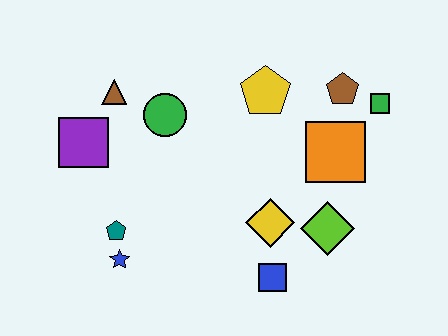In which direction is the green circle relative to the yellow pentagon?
The green circle is to the left of the yellow pentagon.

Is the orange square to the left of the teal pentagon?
No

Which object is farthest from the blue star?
The green square is farthest from the blue star.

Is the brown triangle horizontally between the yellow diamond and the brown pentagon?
No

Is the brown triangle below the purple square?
No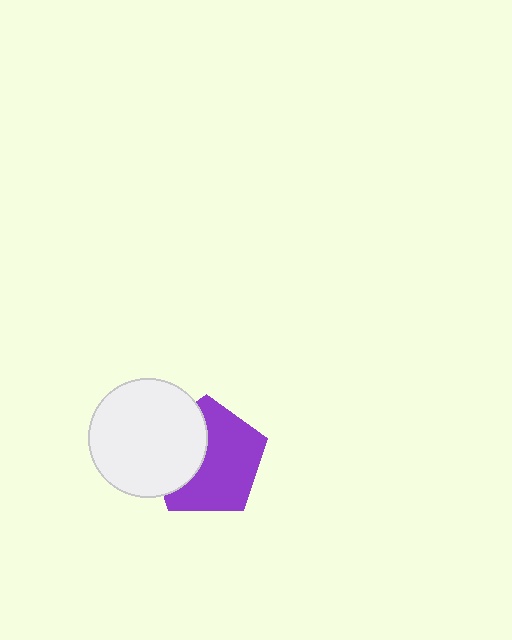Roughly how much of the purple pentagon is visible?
About half of it is visible (roughly 64%).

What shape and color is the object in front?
The object in front is a white circle.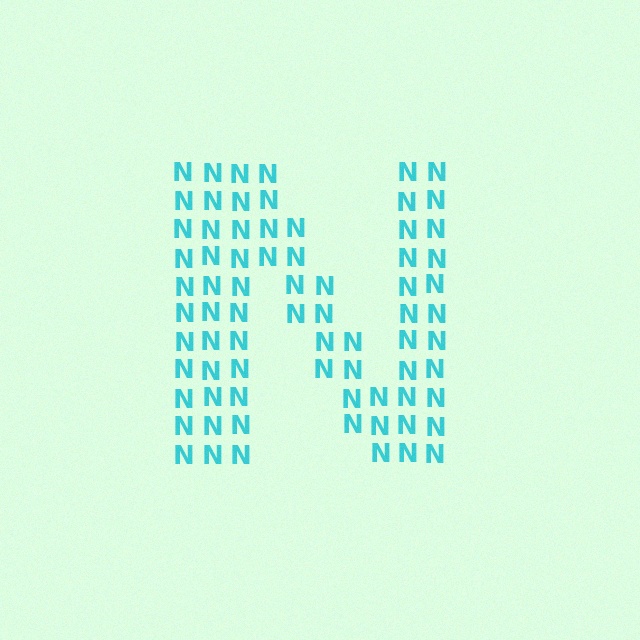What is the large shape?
The large shape is the letter N.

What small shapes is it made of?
It is made of small letter N's.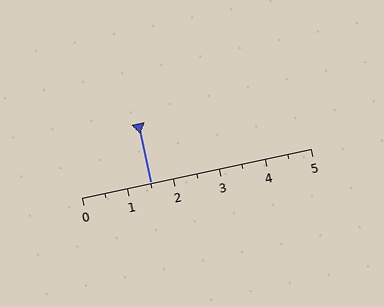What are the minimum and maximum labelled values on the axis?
The axis runs from 0 to 5.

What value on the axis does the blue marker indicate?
The marker indicates approximately 1.5.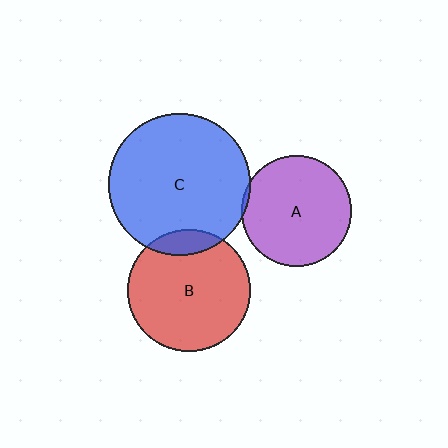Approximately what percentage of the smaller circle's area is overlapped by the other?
Approximately 5%.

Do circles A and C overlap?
Yes.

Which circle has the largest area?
Circle C (blue).